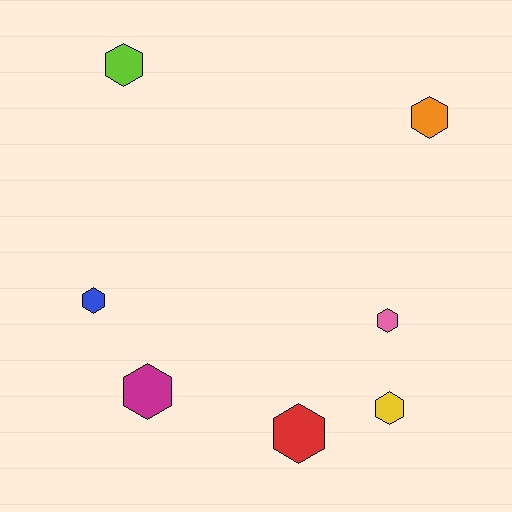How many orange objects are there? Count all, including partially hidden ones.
There is 1 orange object.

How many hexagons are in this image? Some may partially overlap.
There are 7 hexagons.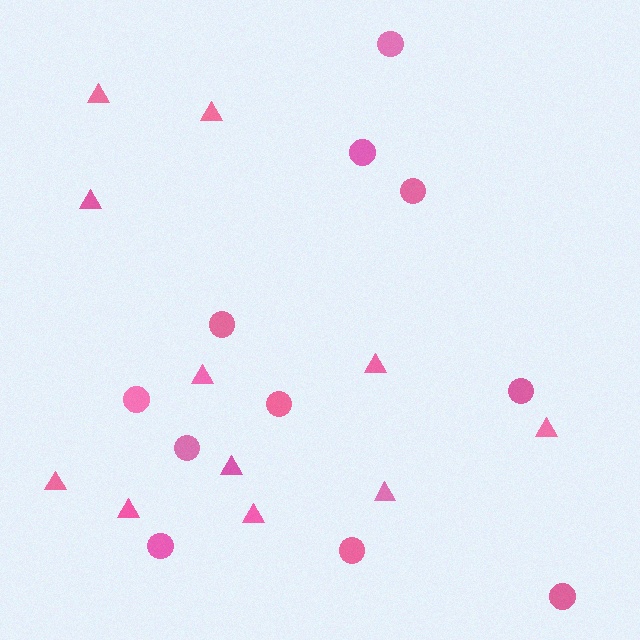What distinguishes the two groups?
There are 2 groups: one group of triangles (11) and one group of circles (11).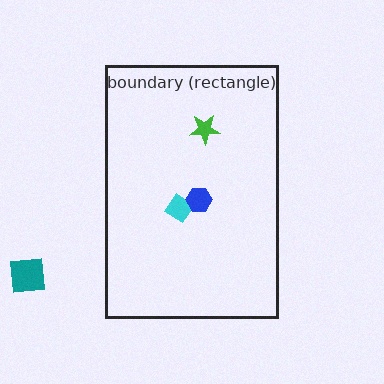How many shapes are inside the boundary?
3 inside, 1 outside.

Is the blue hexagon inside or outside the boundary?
Inside.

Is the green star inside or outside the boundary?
Inside.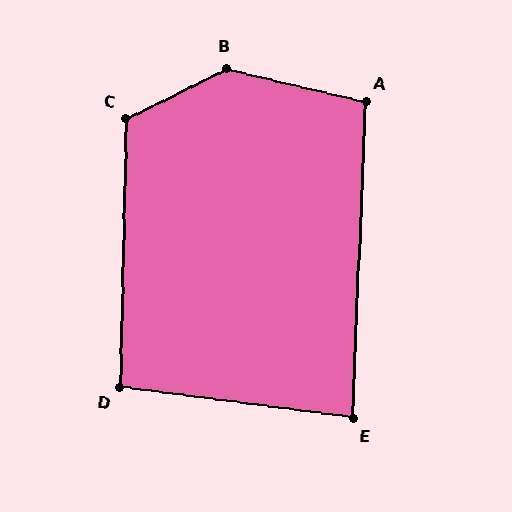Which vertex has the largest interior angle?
B, at approximately 140 degrees.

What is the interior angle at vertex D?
Approximately 96 degrees (obtuse).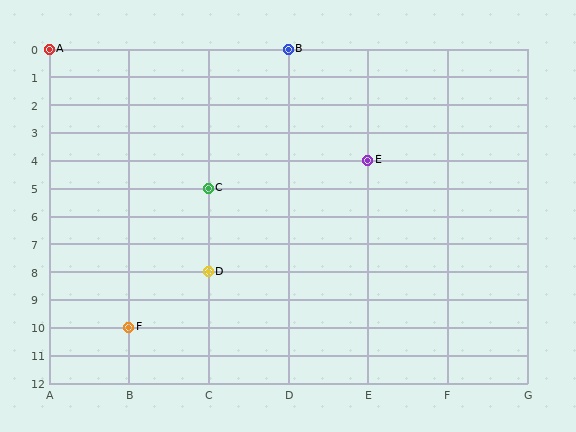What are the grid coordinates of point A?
Point A is at grid coordinates (A, 0).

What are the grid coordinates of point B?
Point B is at grid coordinates (D, 0).